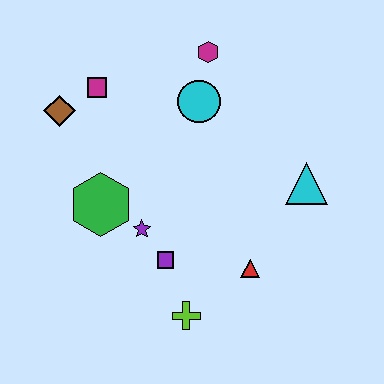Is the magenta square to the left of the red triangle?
Yes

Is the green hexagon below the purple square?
No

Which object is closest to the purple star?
The purple square is closest to the purple star.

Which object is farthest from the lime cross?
The magenta hexagon is farthest from the lime cross.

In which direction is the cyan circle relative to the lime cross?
The cyan circle is above the lime cross.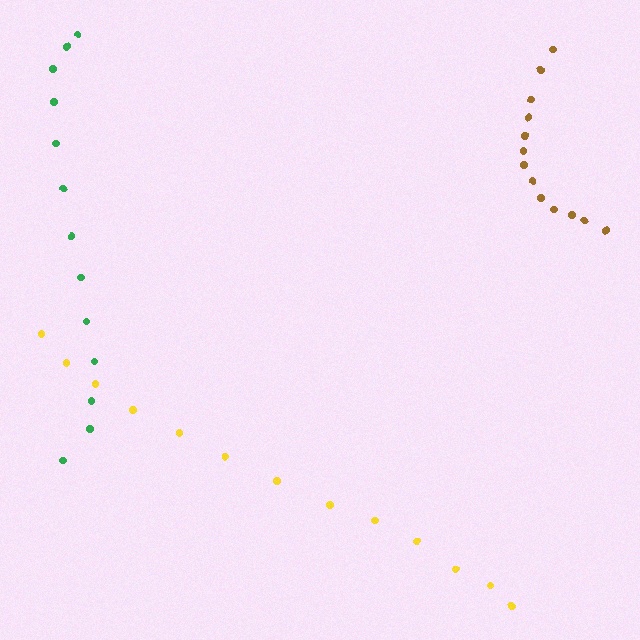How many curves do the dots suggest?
There are 3 distinct paths.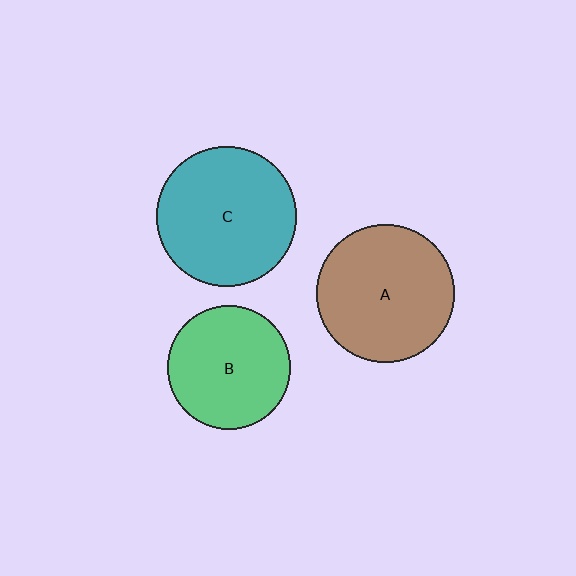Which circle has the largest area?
Circle C (teal).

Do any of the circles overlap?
No, none of the circles overlap.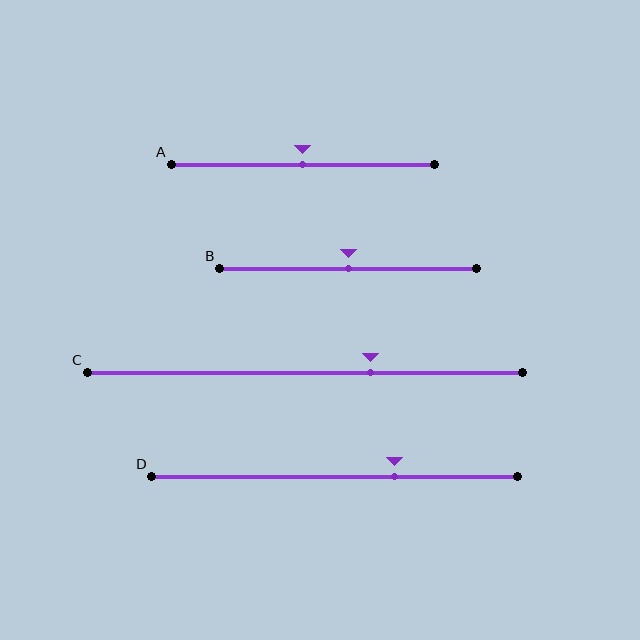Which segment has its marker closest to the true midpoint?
Segment A has its marker closest to the true midpoint.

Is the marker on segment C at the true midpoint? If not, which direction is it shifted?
No, the marker on segment C is shifted to the right by about 15% of the segment length.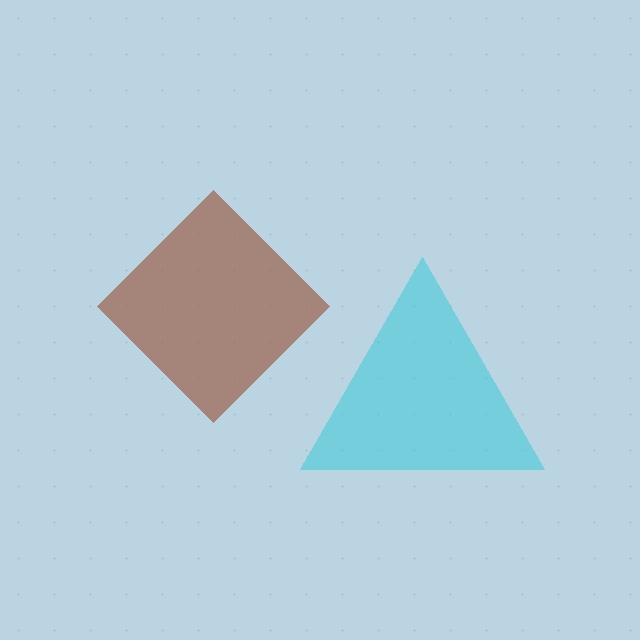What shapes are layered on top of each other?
The layered shapes are: a cyan triangle, a brown diamond.